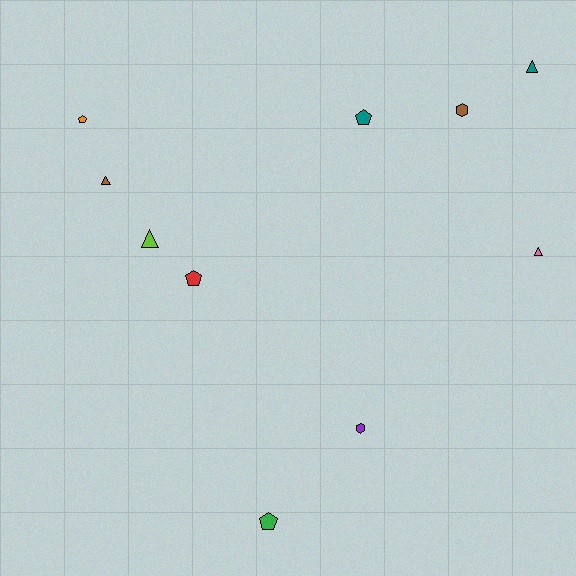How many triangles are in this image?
There are 4 triangles.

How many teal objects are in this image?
There are 2 teal objects.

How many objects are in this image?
There are 10 objects.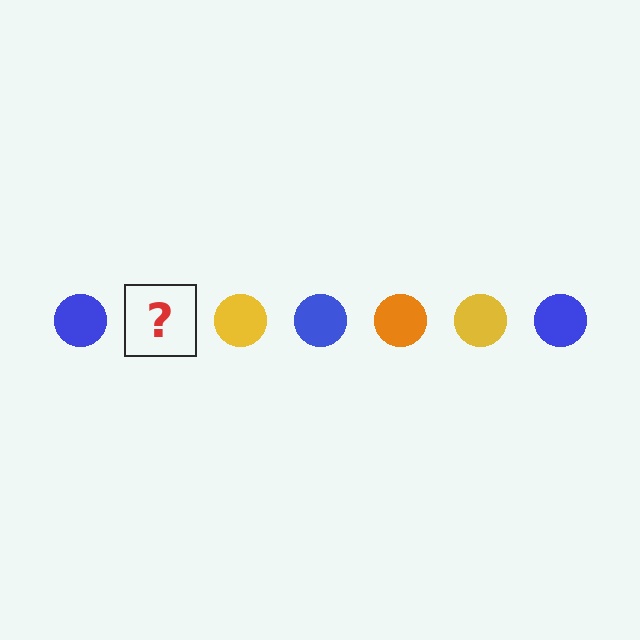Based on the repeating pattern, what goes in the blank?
The blank should be an orange circle.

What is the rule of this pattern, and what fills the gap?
The rule is that the pattern cycles through blue, orange, yellow circles. The gap should be filled with an orange circle.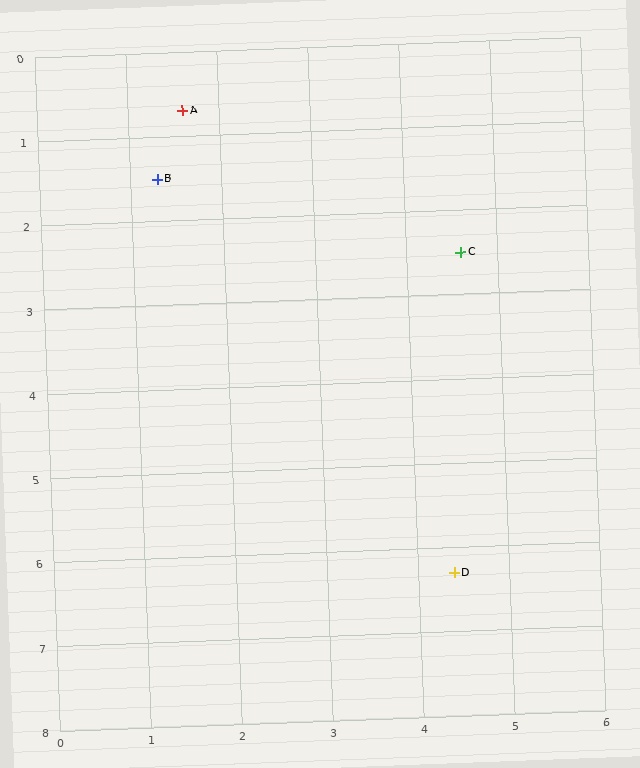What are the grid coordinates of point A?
Point A is at approximately (1.6, 0.7).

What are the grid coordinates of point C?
Point C is at approximately (4.6, 2.5).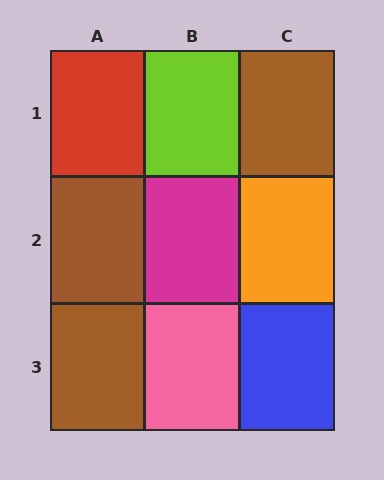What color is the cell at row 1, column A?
Red.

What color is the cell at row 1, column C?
Brown.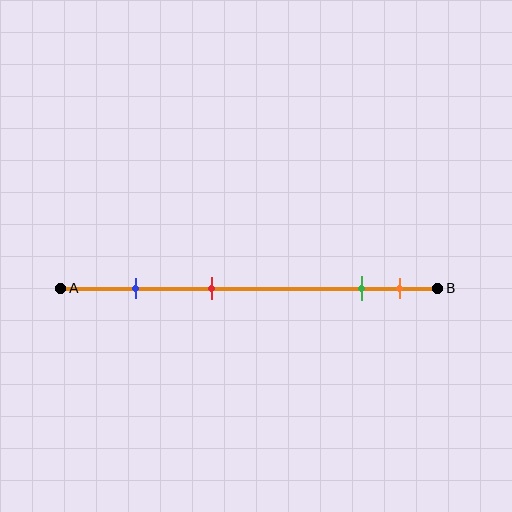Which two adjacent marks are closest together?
The green and orange marks are the closest adjacent pair.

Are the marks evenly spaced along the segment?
No, the marks are not evenly spaced.